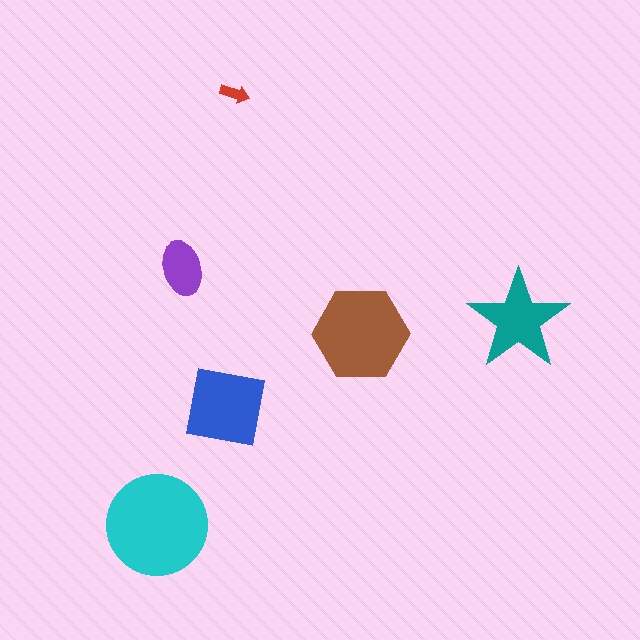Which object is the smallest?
The red arrow.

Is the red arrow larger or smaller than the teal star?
Smaller.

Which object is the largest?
The cyan circle.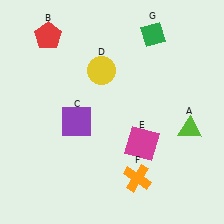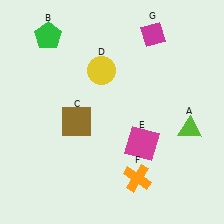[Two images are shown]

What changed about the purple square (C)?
In Image 1, C is purple. In Image 2, it changed to brown.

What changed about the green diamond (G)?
In Image 1, G is green. In Image 2, it changed to magenta.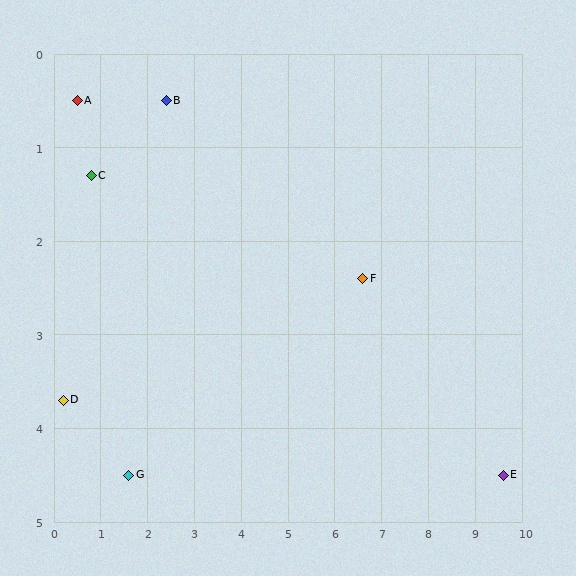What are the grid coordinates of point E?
Point E is at approximately (9.6, 4.5).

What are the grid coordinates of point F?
Point F is at approximately (6.6, 2.4).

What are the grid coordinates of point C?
Point C is at approximately (0.8, 1.3).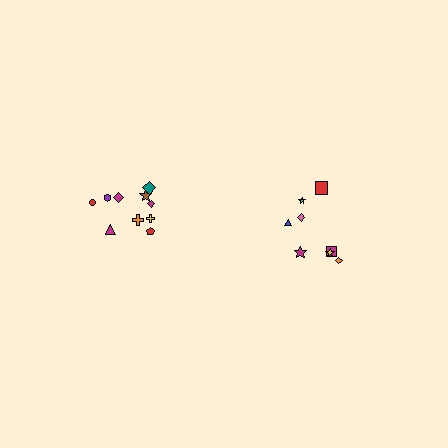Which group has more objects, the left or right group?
The left group.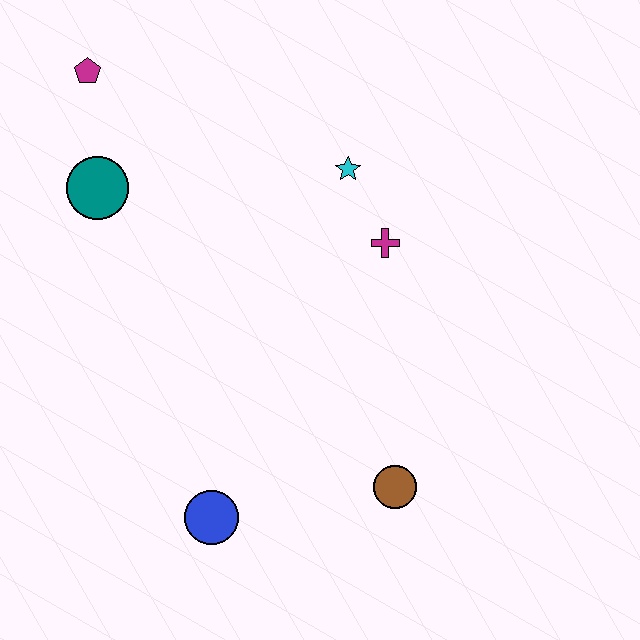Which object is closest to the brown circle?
The blue circle is closest to the brown circle.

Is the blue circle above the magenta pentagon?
No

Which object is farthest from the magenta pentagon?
The brown circle is farthest from the magenta pentagon.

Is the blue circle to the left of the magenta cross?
Yes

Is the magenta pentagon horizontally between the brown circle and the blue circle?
No